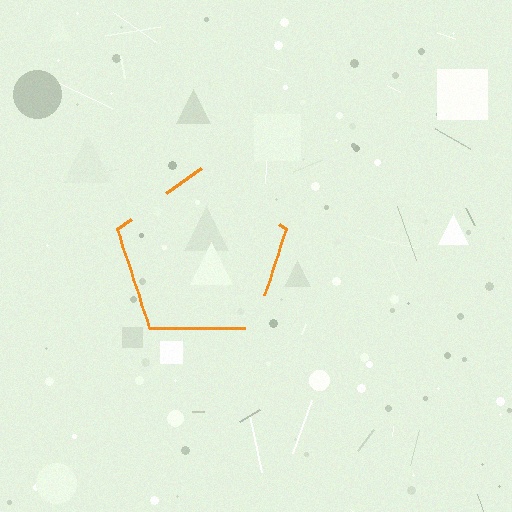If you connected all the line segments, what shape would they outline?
They would outline a pentagon.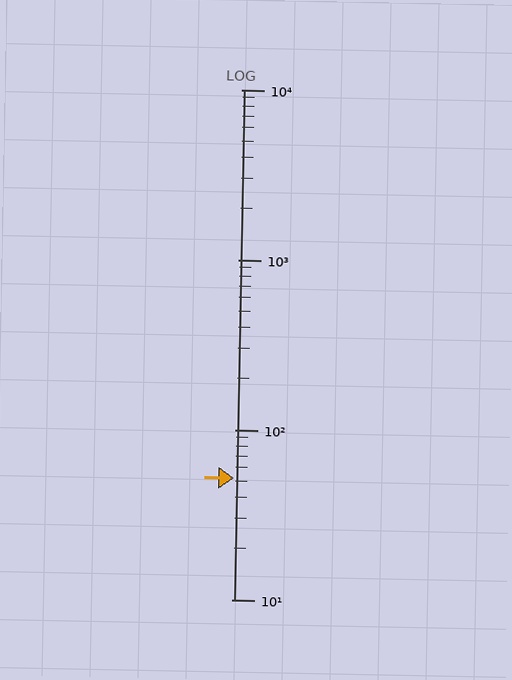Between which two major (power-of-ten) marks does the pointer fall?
The pointer is between 10 and 100.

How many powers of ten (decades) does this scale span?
The scale spans 3 decades, from 10 to 10000.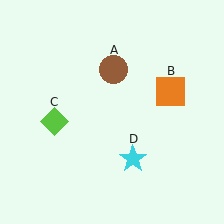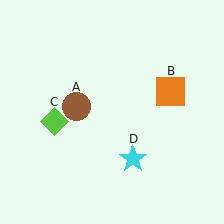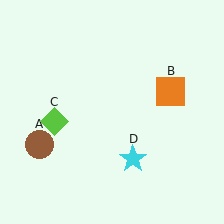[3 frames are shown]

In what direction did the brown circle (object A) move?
The brown circle (object A) moved down and to the left.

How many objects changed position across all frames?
1 object changed position: brown circle (object A).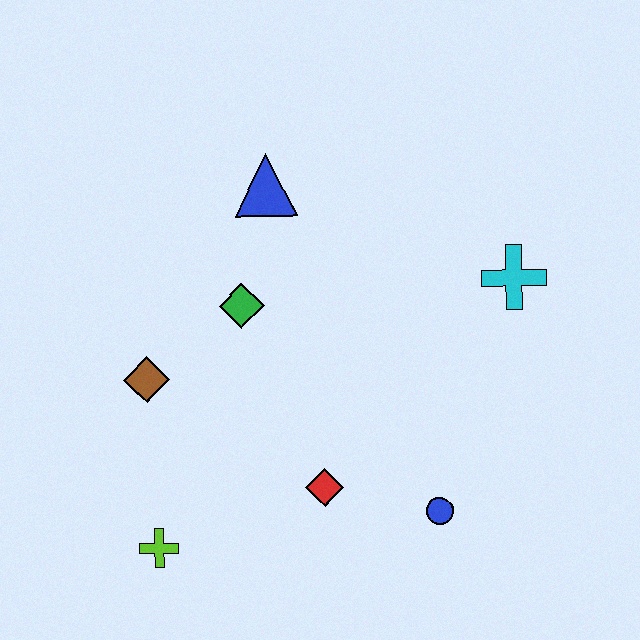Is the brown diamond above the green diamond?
No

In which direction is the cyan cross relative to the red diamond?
The cyan cross is above the red diamond.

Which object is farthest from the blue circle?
The blue triangle is farthest from the blue circle.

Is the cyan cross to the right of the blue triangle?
Yes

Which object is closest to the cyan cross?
The blue circle is closest to the cyan cross.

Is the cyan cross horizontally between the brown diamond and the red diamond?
No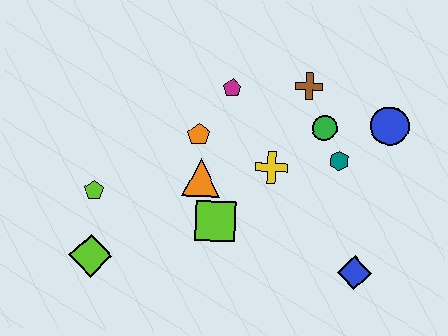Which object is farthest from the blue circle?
The lime diamond is farthest from the blue circle.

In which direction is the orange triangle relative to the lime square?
The orange triangle is above the lime square.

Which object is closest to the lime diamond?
The lime pentagon is closest to the lime diamond.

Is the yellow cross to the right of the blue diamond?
No